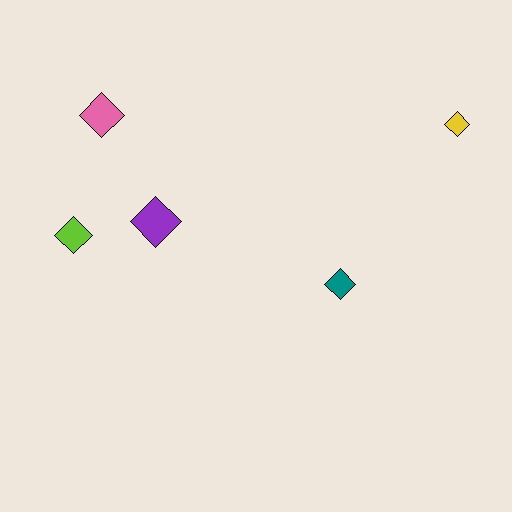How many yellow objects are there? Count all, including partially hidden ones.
There is 1 yellow object.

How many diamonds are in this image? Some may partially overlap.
There are 5 diamonds.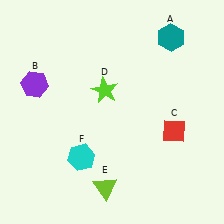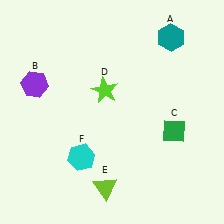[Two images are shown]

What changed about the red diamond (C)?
In Image 1, C is red. In Image 2, it changed to green.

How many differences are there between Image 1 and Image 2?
There is 1 difference between the two images.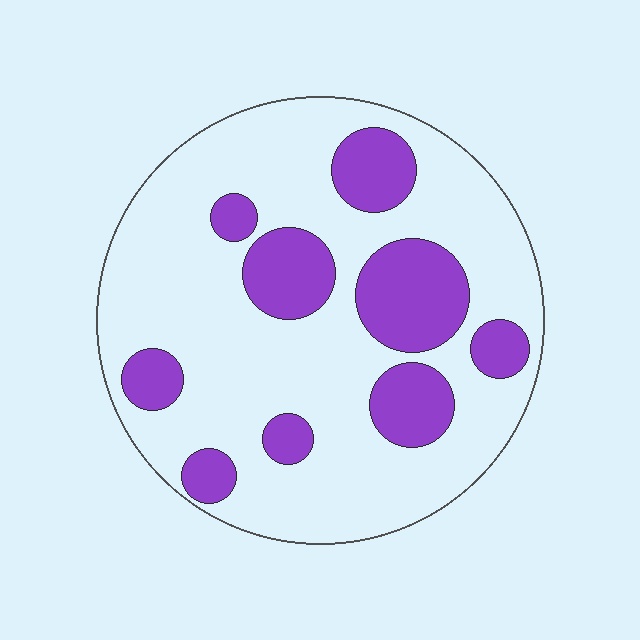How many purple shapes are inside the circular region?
9.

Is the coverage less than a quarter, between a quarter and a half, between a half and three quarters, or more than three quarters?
Between a quarter and a half.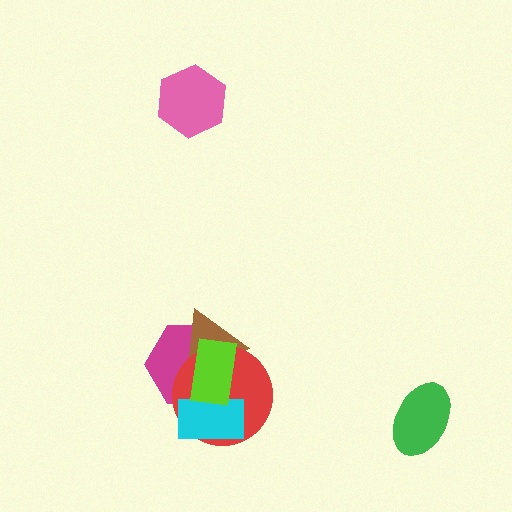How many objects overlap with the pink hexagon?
0 objects overlap with the pink hexagon.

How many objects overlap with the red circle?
4 objects overlap with the red circle.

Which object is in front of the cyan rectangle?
The lime rectangle is in front of the cyan rectangle.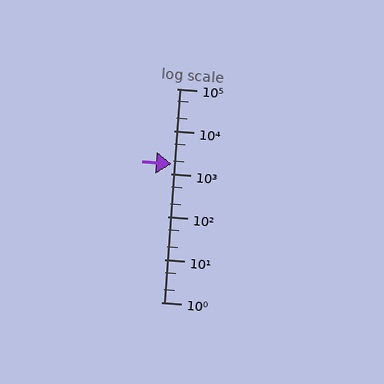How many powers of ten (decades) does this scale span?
The scale spans 5 decades, from 1 to 100000.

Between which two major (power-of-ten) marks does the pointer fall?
The pointer is between 1000 and 10000.